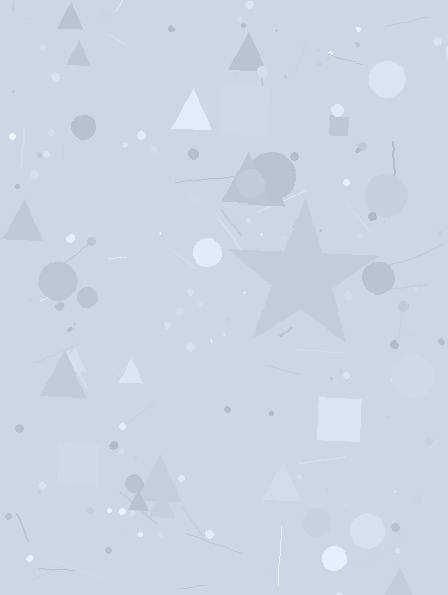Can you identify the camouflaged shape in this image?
The camouflaged shape is a star.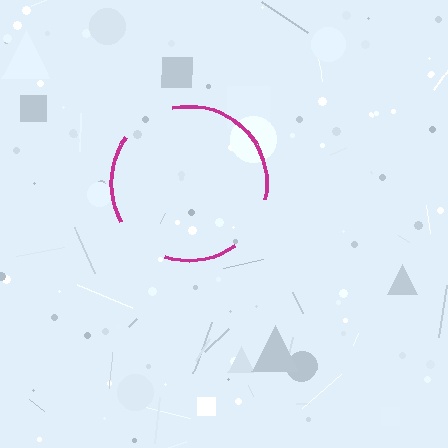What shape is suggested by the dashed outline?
The dashed outline suggests a circle.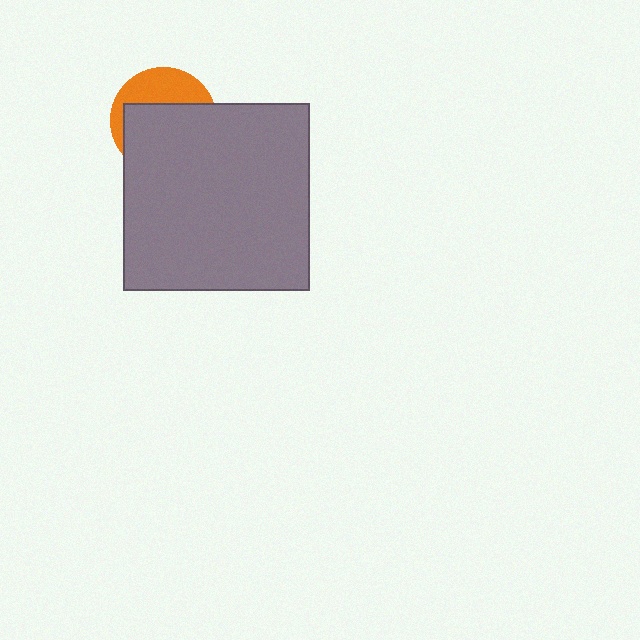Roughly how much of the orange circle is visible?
A small part of it is visible (roughly 36%).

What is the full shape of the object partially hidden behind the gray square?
The partially hidden object is an orange circle.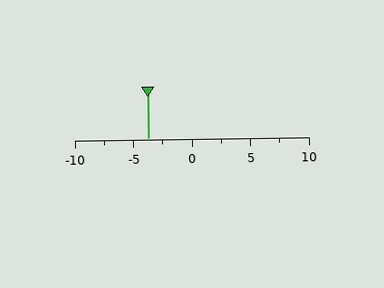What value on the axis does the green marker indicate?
The marker indicates approximately -3.8.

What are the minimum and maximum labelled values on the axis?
The axis runs from -10 to 10.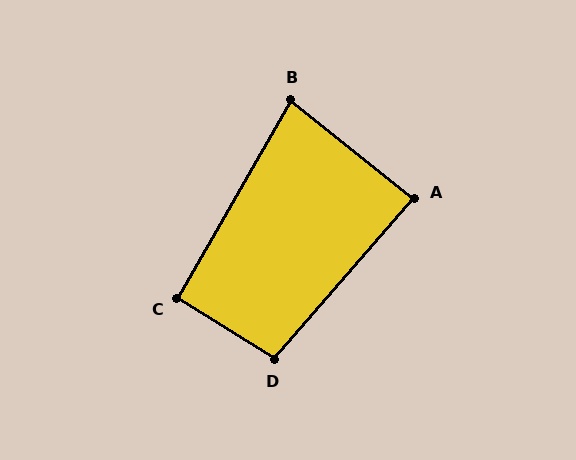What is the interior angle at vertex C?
Approximately 92 degrees (approximately right).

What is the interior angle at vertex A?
Approximately 88 degrees (approximately right).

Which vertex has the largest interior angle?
D, at approximately 99 degrees.